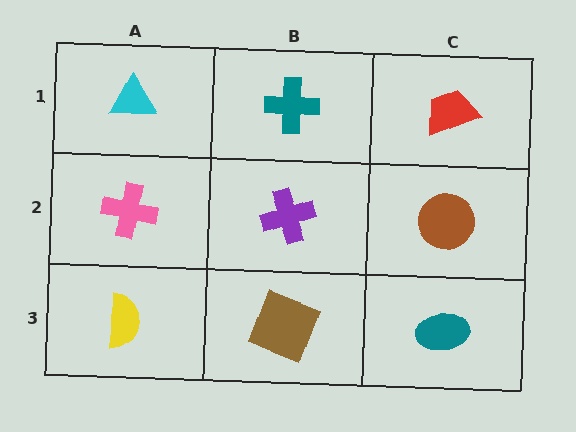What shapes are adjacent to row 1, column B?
A purple cross (row 2, column B), a cyan triangle (row 1, column A), a red trapezoid (row 1, column C).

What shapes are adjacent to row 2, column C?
A red trapezoid (row 1, column C), a teal ellipse (row 3, column C), a purple cross (row 2, column B).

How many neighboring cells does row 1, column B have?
3.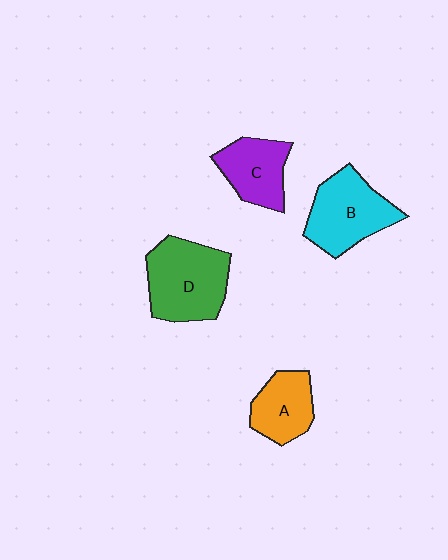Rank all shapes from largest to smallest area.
From largest to smallest: D (green), B (cyan), C (purple), A (orange).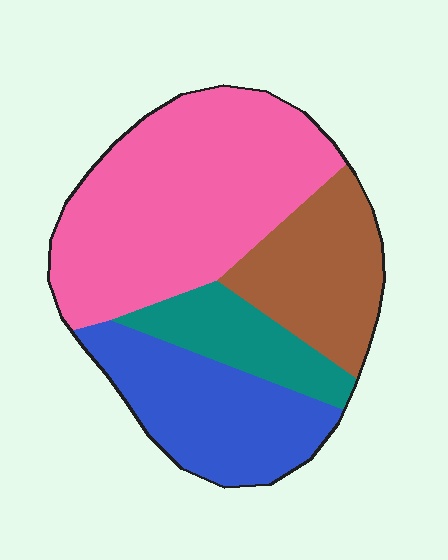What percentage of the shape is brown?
Brown takes up less than a quarter of the shape.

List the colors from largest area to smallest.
From largest to smallest: pink, blue, brown, teal.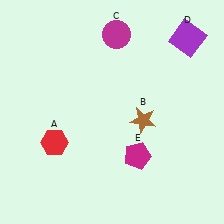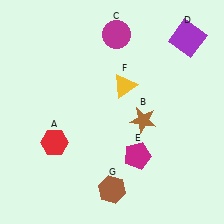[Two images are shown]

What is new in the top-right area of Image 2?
A yellow triangle (F) was added in the top-right area of Image 2.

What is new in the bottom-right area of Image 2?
A brown hexagon (G) was added in the bottom-right area of Image 2.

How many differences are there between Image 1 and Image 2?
There are 2 differences between the two images.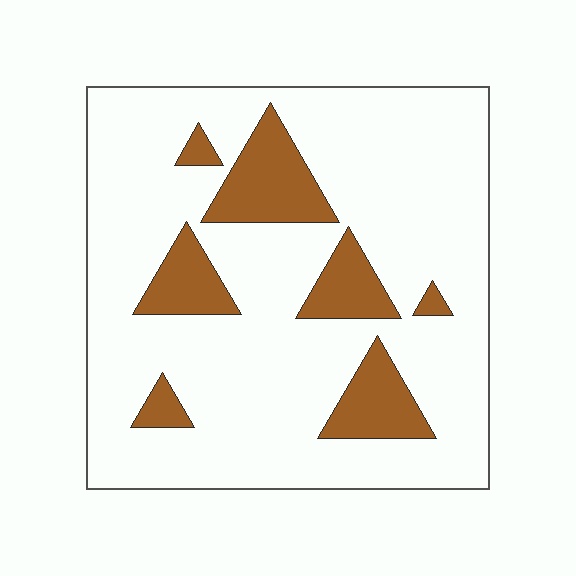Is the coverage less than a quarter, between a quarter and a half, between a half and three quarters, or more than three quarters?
Less than a quarter.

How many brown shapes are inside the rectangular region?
7.